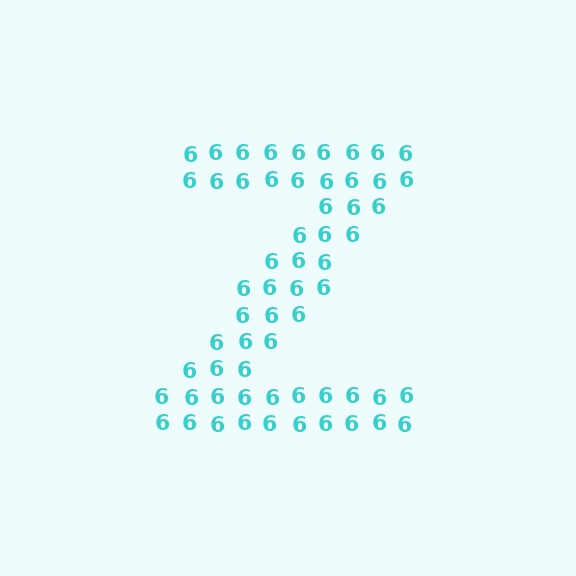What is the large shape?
The large shape is the letter Z.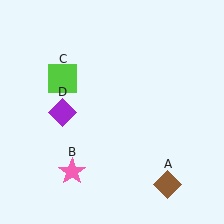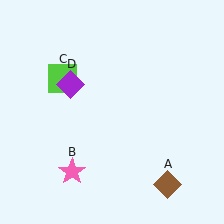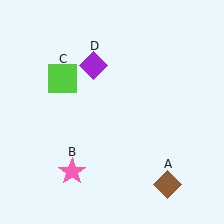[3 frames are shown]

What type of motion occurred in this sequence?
The purple diamond (object D) rotated clockwise around the center of the scene.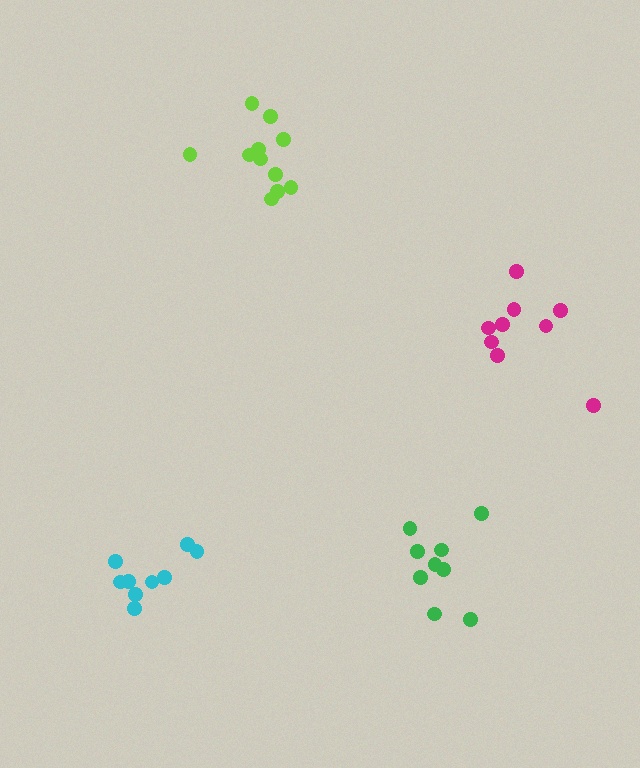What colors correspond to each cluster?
The clusters are colored: lime, green, magenta, cyan.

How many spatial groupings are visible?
There are 4 spatial groupings.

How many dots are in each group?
Group 1: 11 dots, Group 2: 9 dots, Group 3: 9 dots, Group 4: 9 dots (38 total).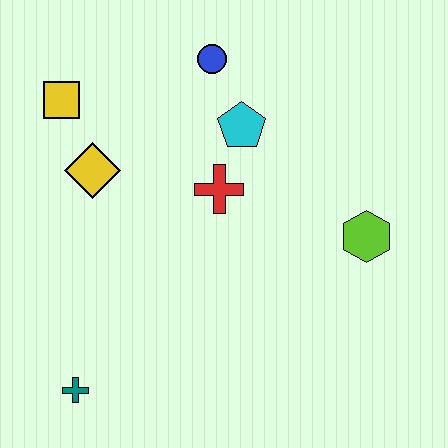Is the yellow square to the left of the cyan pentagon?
Yes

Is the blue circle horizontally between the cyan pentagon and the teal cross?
Yes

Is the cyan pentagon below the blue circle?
Yes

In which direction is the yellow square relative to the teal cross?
The yellow square is above the teal cross.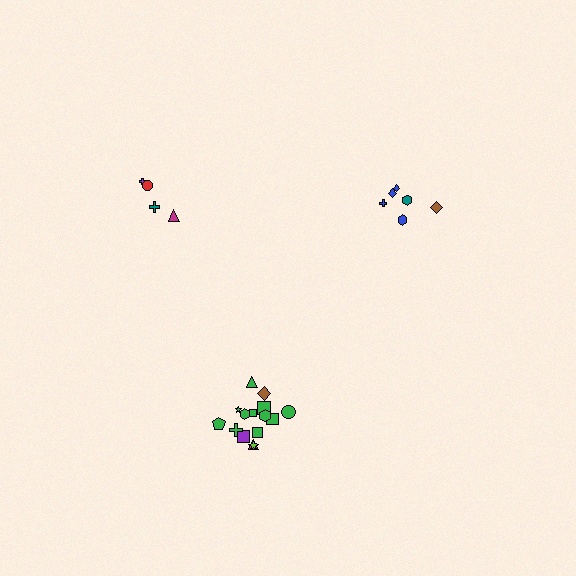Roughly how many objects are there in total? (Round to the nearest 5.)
Roughly 25 objects in total.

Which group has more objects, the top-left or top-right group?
The top-right group.